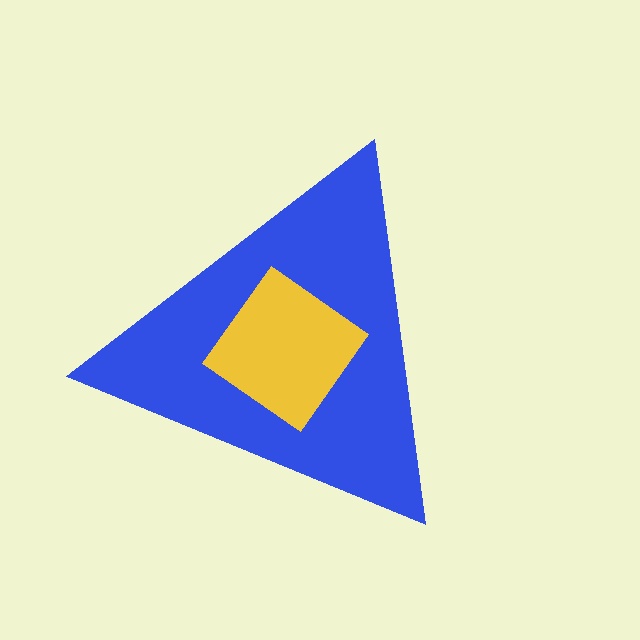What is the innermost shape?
The yellow diamond.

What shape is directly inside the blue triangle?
The yellow diamond.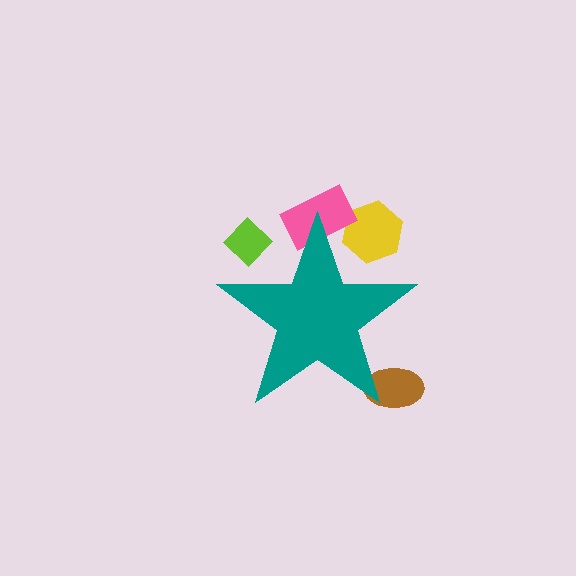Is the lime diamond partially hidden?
Yes, the lime diamond is partially hidden behind the teal star.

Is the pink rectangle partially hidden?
Yes, the pink rectangle is partially hidden behind the teal star.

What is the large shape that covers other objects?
A teal star.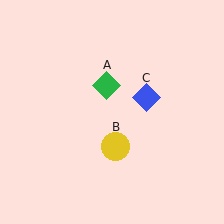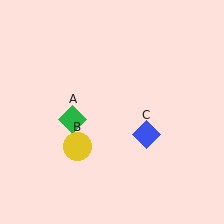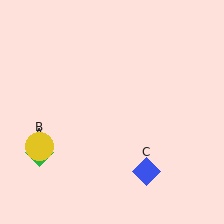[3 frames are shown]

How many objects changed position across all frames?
3 objects changed position: green diamond (object A), yellow circle (object B), blue diamond (object C).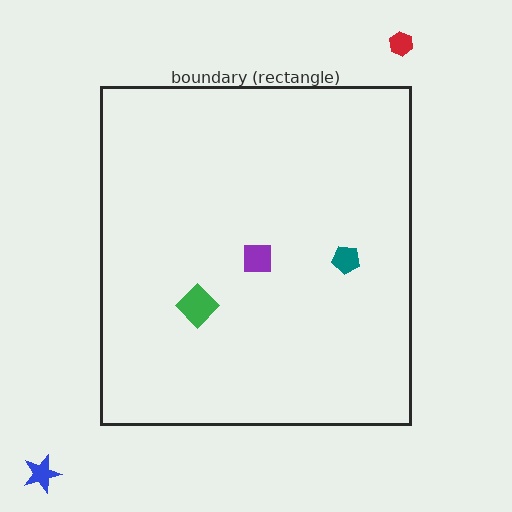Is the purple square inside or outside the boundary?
Inside.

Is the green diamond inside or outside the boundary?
Inside.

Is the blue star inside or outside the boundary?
Outside.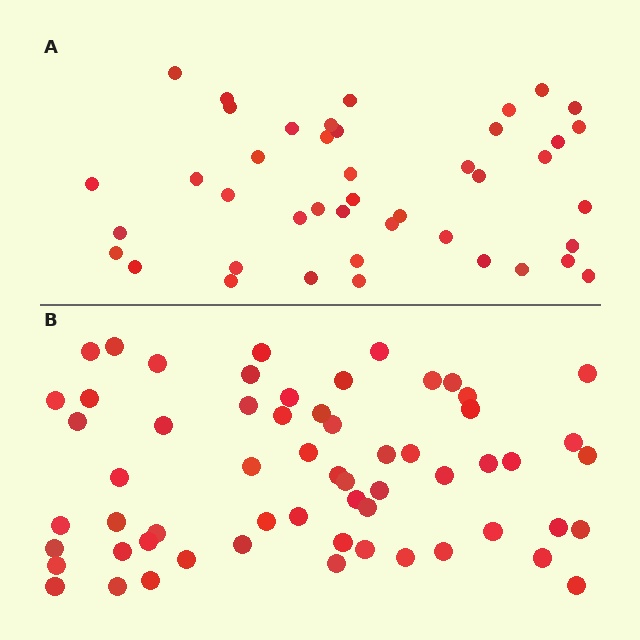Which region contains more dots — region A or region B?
Region B (the bottom region) has more dots.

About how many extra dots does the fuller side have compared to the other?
Region B has approximately 15 more dots than region A.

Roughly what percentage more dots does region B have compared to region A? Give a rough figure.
About 40% more.